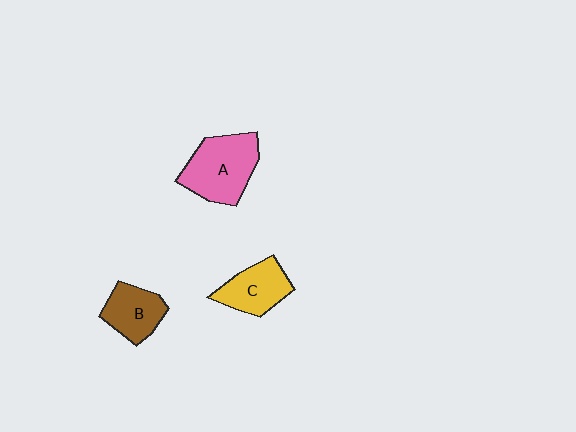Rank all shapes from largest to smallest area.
From largest to smallest: A (pink), C (yellow), B (brown).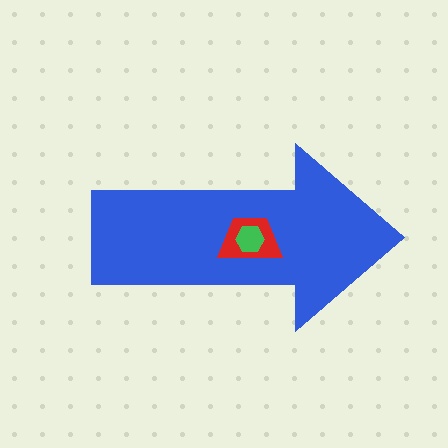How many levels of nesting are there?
3.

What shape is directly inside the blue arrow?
The red trapezoid.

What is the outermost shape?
The blue arrow.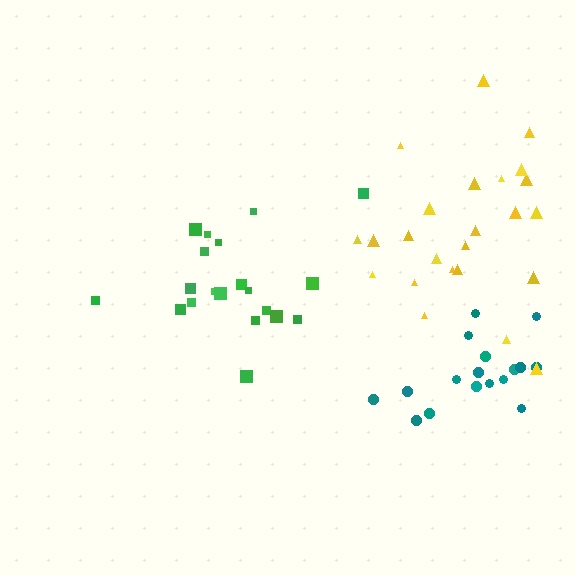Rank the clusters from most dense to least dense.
yellow, teal, green.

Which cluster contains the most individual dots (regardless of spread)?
Yellow (24).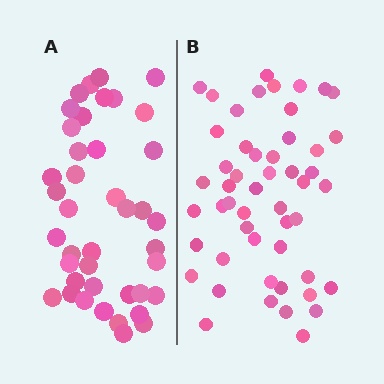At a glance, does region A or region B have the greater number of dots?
Region B (the right region) has more dots.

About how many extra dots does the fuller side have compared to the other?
Region B has roughly 10 or so more dots than region A.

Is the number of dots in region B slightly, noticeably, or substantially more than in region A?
Region B has only slightly more — the two regions are fairly close. The ratio is roughly 1.2 to 1.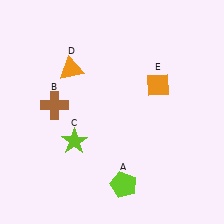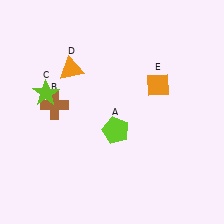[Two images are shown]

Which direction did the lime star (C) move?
The lime star (C) moved up.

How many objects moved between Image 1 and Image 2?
2 objects moved between the two images.